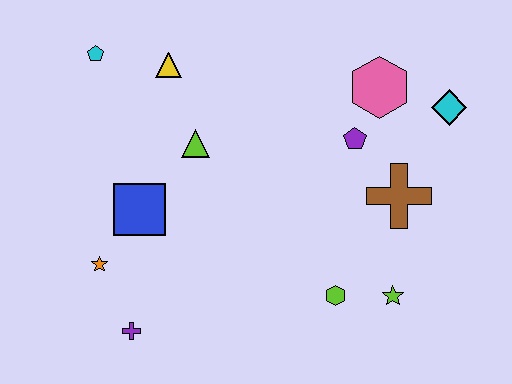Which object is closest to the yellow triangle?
The cyan pentagon is closest to the yellow triangle.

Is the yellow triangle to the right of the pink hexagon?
No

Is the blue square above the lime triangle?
No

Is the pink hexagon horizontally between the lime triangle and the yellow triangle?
No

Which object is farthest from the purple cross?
The cyan diamond is farthest from the purple cross.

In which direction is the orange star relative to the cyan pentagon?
The orange star is below the cyan pentagon.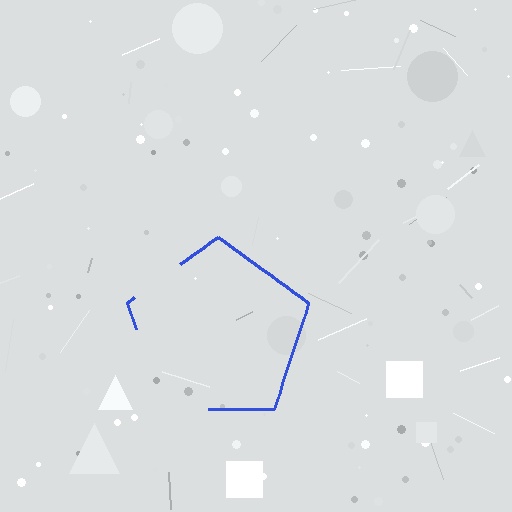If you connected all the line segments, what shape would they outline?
They would outline a pentagon.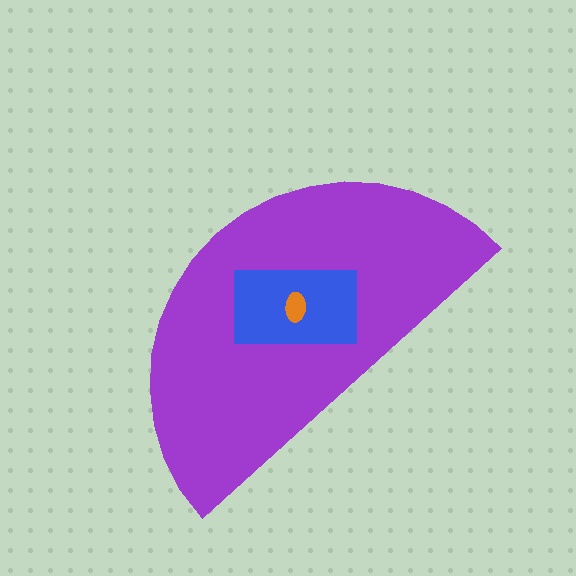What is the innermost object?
The orange ellipse.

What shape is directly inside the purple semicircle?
The blue rectangle.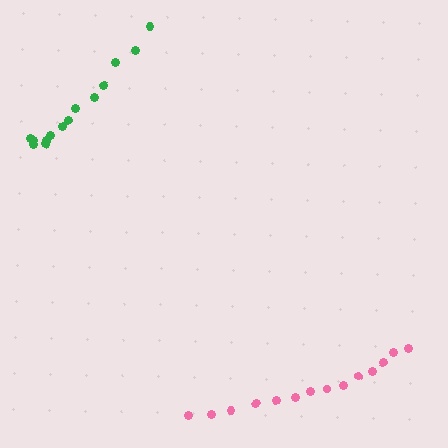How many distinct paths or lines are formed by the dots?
There are 2 distinct paths.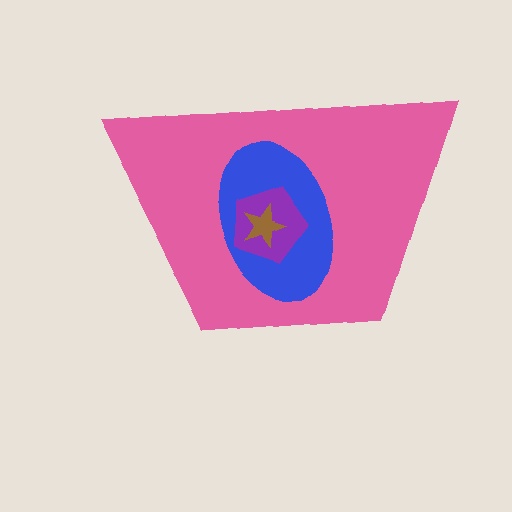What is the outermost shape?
The pink trapezoid.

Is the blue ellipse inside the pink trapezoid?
Yes.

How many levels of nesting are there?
4.